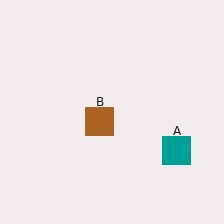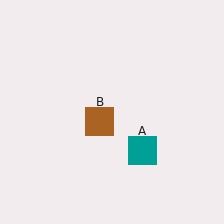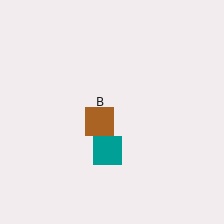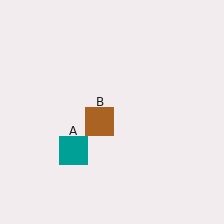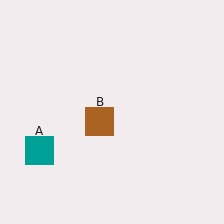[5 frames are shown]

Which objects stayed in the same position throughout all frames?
Brown square (object B) remained stationary.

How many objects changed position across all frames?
1 object changed position: teal square (object A).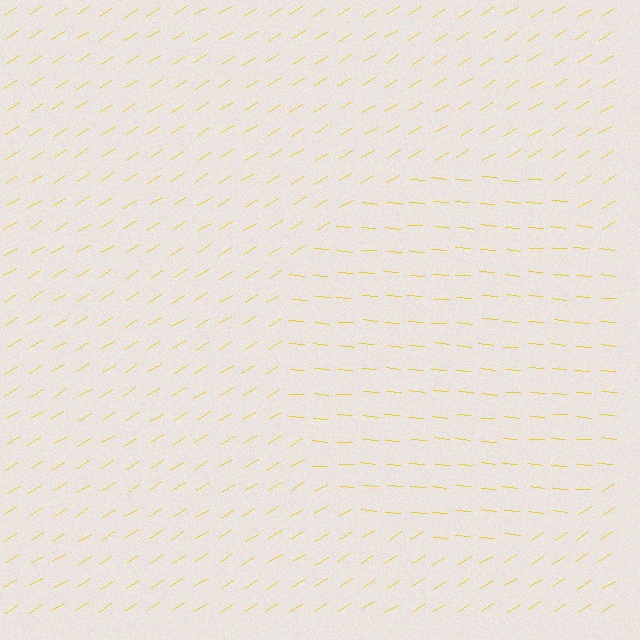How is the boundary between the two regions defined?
The boundary is defined purely by a change in line orientation (approximately 36 degrees difference). All lines are the same color and thickness.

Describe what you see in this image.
The image is filled with small yellow line segments. A circle region in the image has lines oriented differently from the surrounding lines, creating a visible texture boundary.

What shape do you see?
I see a circle.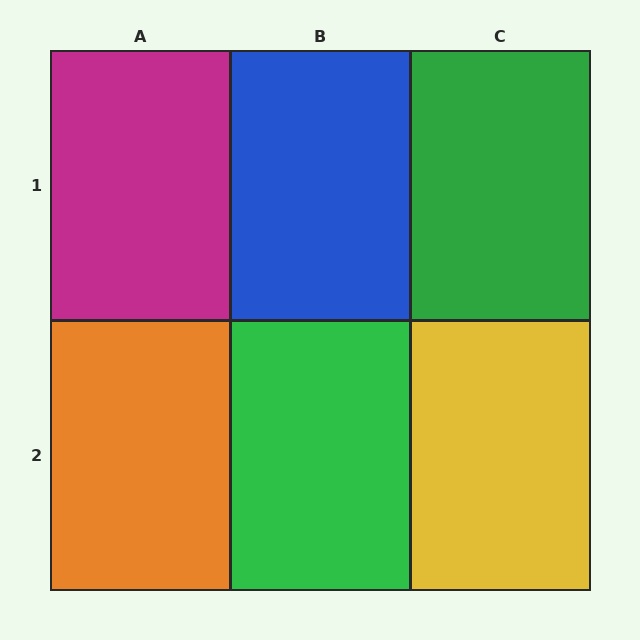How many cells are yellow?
1 cell is yellow.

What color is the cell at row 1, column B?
Blue.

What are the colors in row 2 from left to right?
Orange, green, yellow.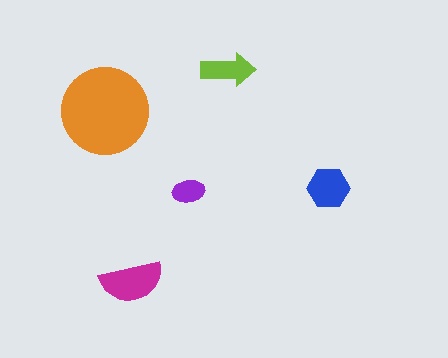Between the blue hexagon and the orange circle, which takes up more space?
The orange circle.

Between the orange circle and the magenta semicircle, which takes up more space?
The orange circle.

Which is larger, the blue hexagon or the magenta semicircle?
The magenta semicircle.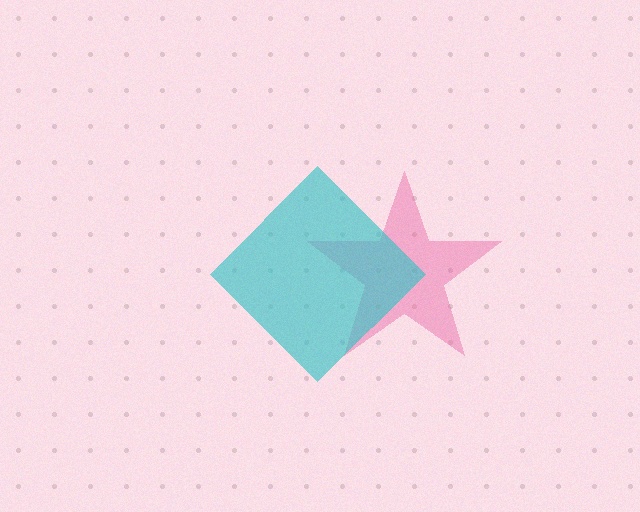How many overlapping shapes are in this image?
There are 2 overlapping shapes in the image.